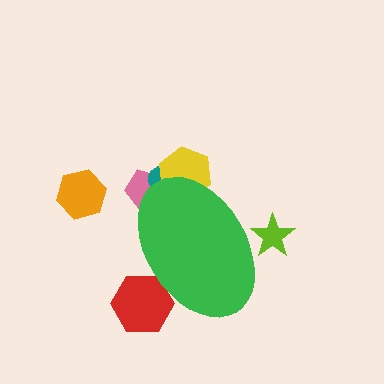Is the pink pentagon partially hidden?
Yes, the pink pentagon is partially hidden behind the green ellipse.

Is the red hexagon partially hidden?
Yes, the red hexagon is partially hidden behind the green ellipse.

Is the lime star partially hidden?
Yes, the lime star is partially hidden behind the green ellipse.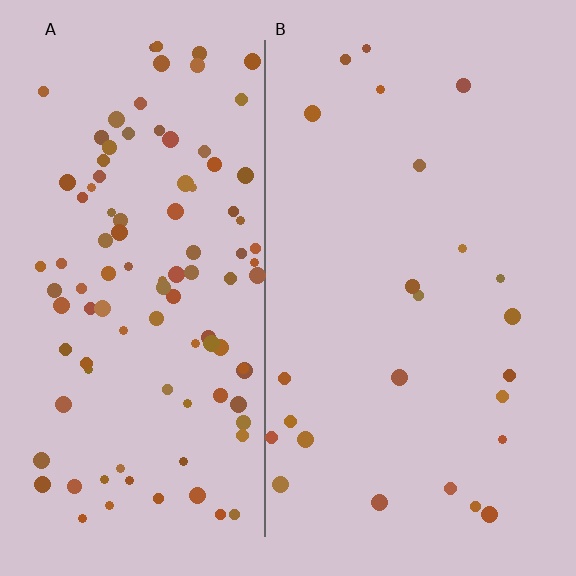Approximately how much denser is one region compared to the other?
Approximately 4.2× — region A over region B.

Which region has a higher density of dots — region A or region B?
A (the left).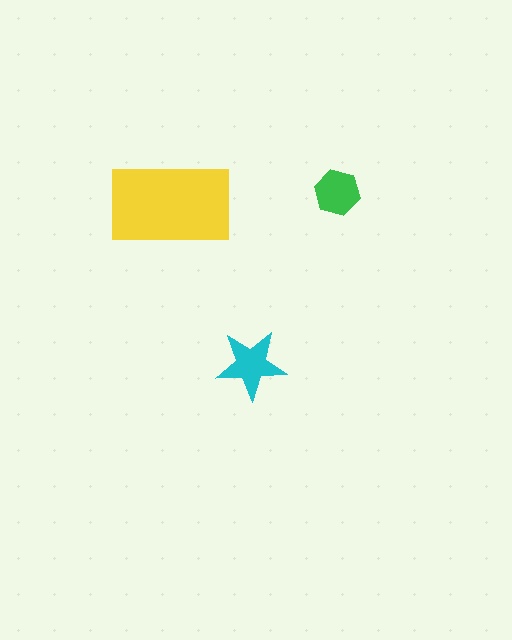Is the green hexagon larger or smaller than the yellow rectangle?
Smaller.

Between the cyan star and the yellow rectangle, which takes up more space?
The yellow rectangle.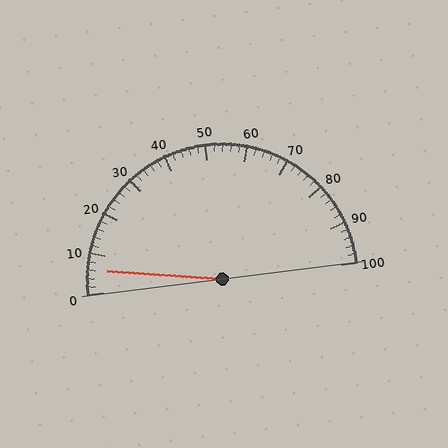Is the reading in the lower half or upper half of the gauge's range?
The reading is in the lower half of the range (0 to 100).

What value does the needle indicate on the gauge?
The needle indicates approximately 6.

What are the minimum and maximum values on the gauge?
The gauge ranges from 0 to 100.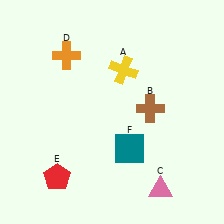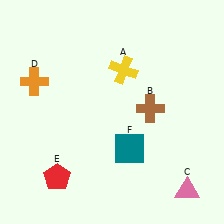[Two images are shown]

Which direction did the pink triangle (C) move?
The pink triangle (C) moved right.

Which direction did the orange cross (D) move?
The orange cross (D) moved left.